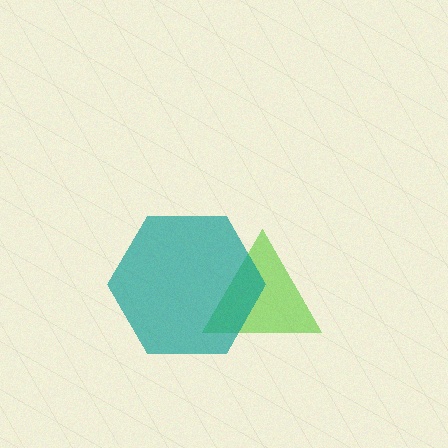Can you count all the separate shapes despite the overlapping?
Yes, there are 2 separate shapes.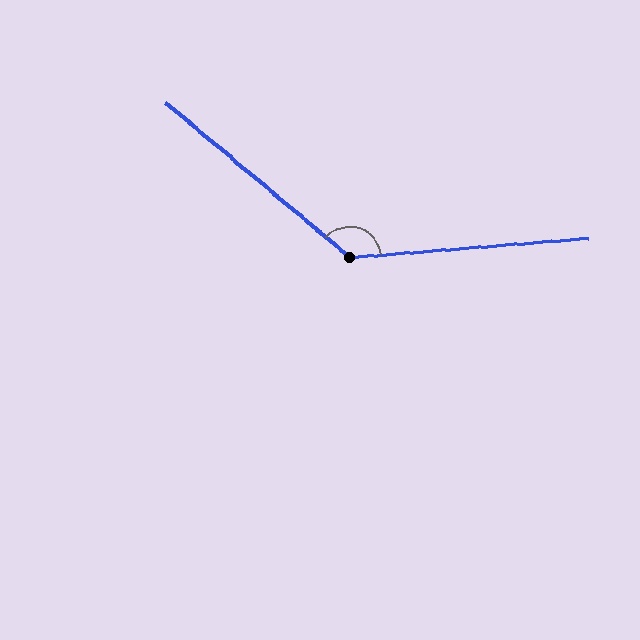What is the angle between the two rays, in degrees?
Approximately 135 degrees.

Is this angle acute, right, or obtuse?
It is obtuse.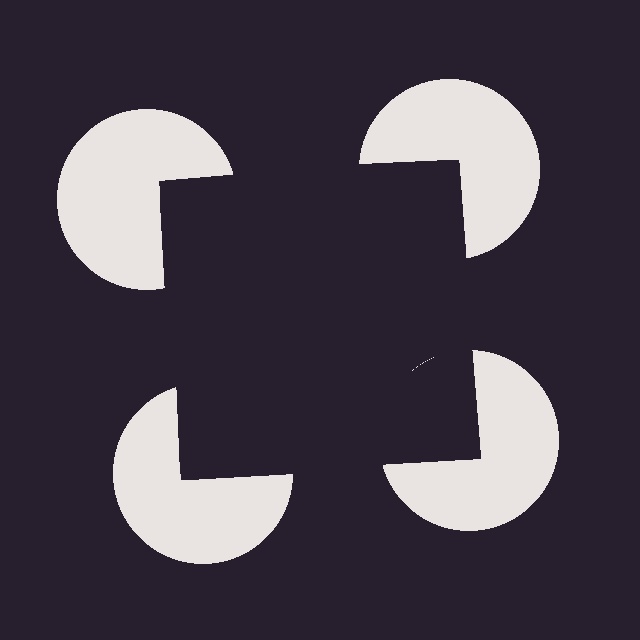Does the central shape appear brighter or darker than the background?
It typically appears slightly darker than the background, even though no actual brightness change is drawn.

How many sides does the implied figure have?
4 sides.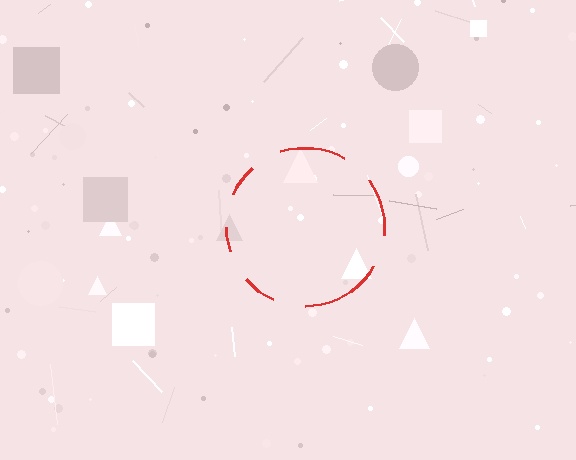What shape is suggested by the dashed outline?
The dashed outline suggests a circle.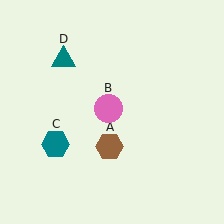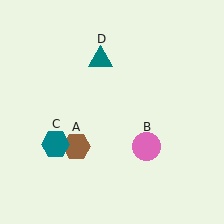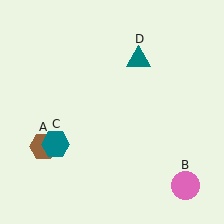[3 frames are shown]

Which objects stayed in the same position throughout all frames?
Teal hexagon (object C) remained stationary.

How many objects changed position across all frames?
3 objects changed position: brown hexagon (object A), pink circle (object B), teal triangle (object D).